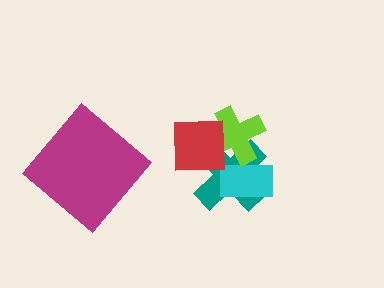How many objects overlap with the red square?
2 objects overlap with the red square.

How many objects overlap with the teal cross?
3 objects overlap with the teal cross.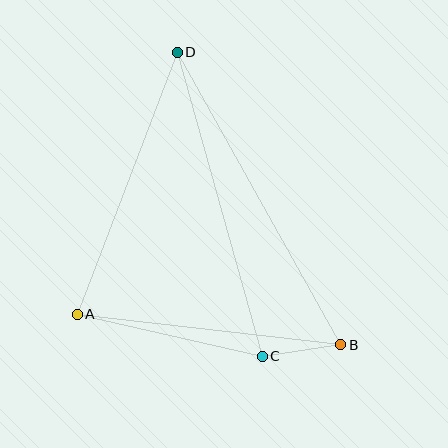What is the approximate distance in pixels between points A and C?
The distance between A and C is approximately 190 pixels.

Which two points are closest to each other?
Points B and C are closest to each other.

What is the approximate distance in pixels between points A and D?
The distance between A and D is approximately 280 pixels.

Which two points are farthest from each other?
Points B and D are farthest from each other.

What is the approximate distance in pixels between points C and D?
The distance between C and D is approximately 315 pixels.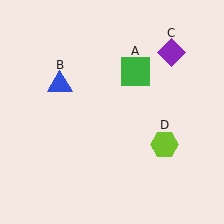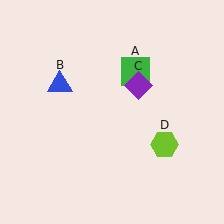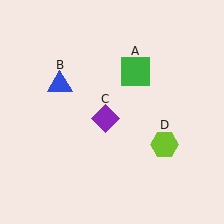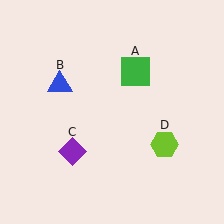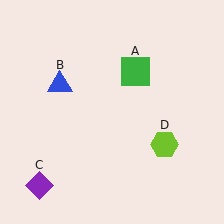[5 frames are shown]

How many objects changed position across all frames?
1 object changed position: purple diamond (object C).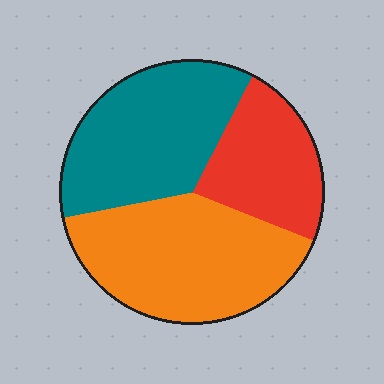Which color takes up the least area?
Red, at roughly 25%.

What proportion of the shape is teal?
Teal covers around 35% of the shape.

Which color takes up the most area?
Orange, at roughly 40%.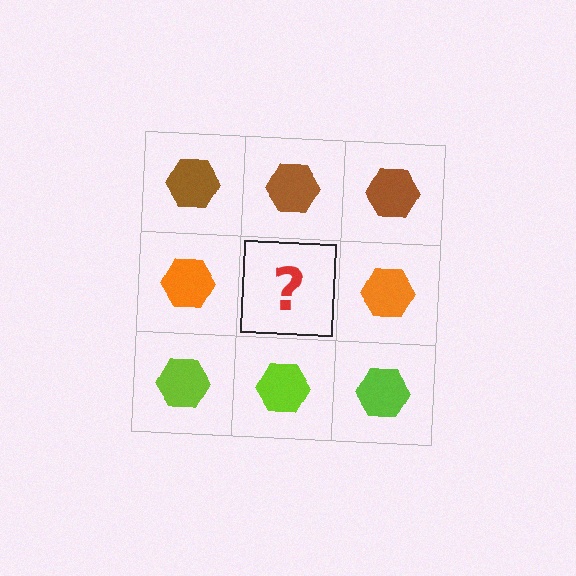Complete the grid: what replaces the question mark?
The question mark should be replaced with an orange hexagon.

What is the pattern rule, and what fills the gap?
The rule is that each row has a consistent color. The gap should be filled with an orange hexagon.